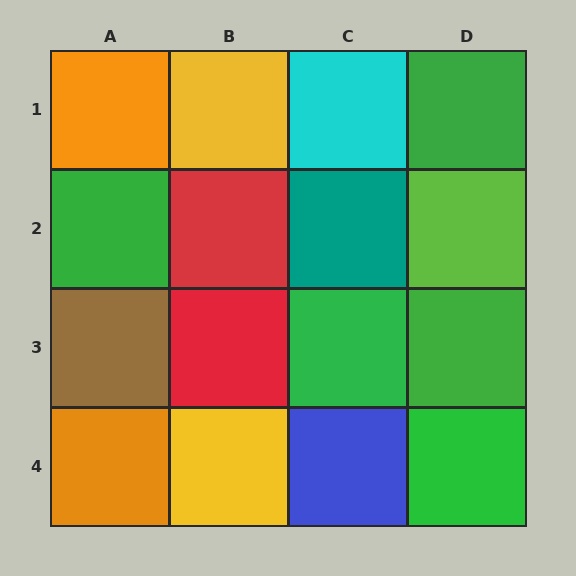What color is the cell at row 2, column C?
Teal.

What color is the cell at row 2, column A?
Green.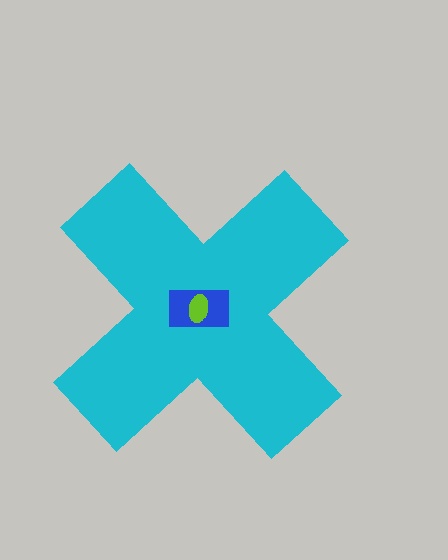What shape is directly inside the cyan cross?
The blue rectangle.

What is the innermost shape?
The lime ellipse.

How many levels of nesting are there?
3.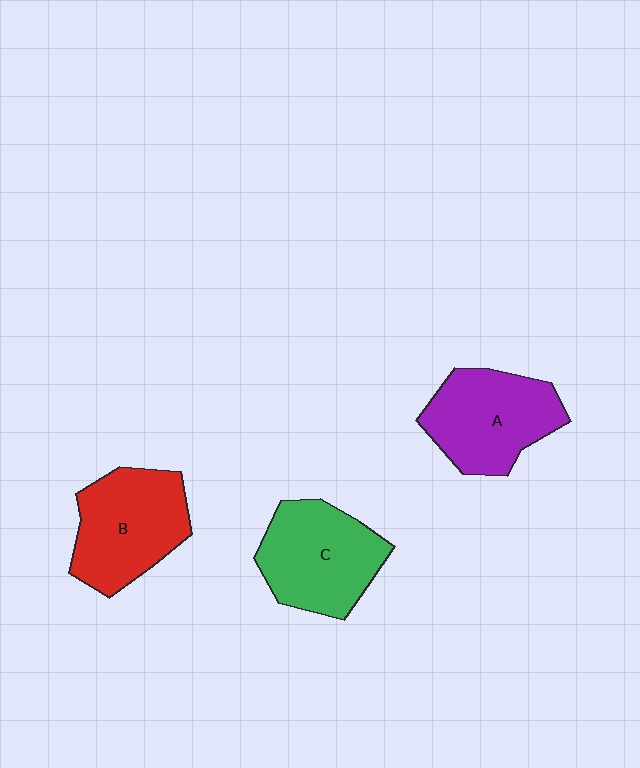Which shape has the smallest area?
Shape A (purple).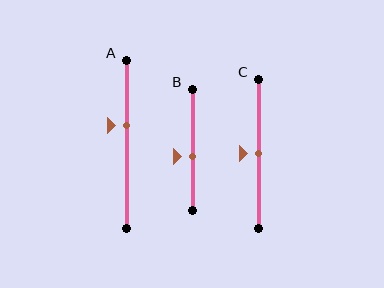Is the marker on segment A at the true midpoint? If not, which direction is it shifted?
No, the marker on segment A is shifted upward by about 11% of the segment length.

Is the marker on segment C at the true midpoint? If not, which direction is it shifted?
Yes, the marker on segment C is at the true midpoint.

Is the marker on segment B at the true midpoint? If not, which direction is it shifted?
No, the marker on segment B is shifted downward by about 5% of the segment length.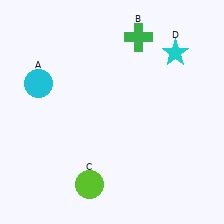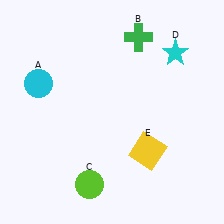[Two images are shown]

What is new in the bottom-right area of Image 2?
A yellow square (E) was added in the bottom-right area of Image 2.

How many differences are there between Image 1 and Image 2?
There is 1 difference between the two images.